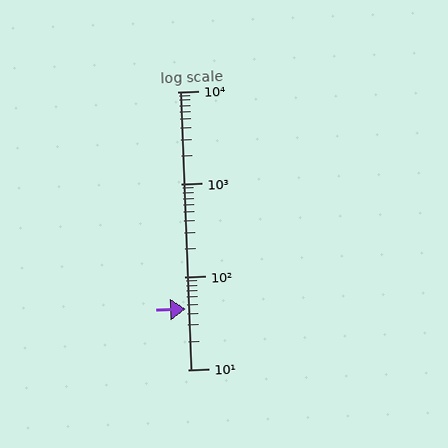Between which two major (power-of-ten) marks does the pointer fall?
The pointer is between 10 and 100.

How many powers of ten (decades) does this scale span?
The scale spans 3 decades, from 10 to 10000.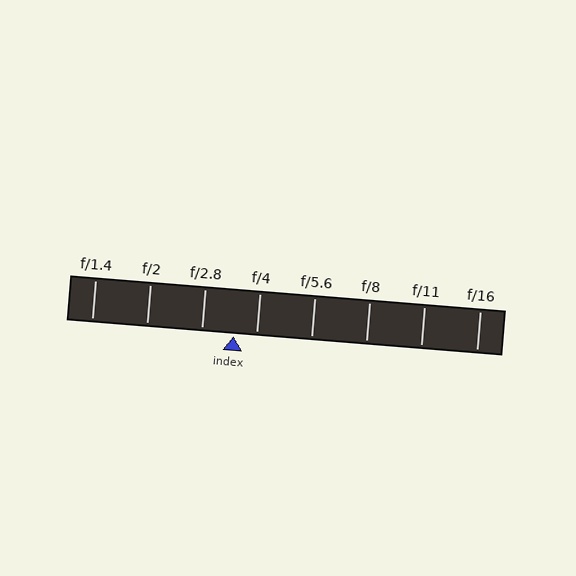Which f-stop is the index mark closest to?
The index mark is closest to f/4.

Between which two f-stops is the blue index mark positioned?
The index mark is between f/2.8 and f/4.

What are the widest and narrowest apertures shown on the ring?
The widest aperture shown is f/1.4 and the narrowest is f/16.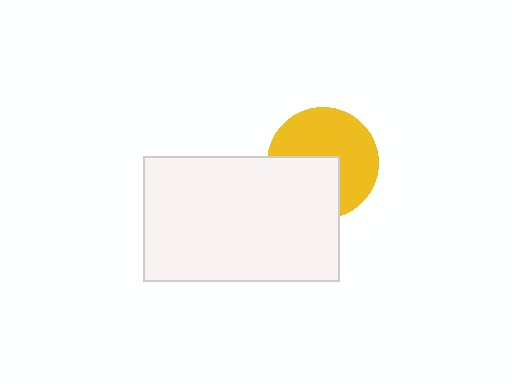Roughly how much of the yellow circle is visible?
About half of it is visible (roughly 60%).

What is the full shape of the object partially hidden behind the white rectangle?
The partially hidden object is a yellow circle.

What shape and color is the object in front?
The object in front is a white rectangle.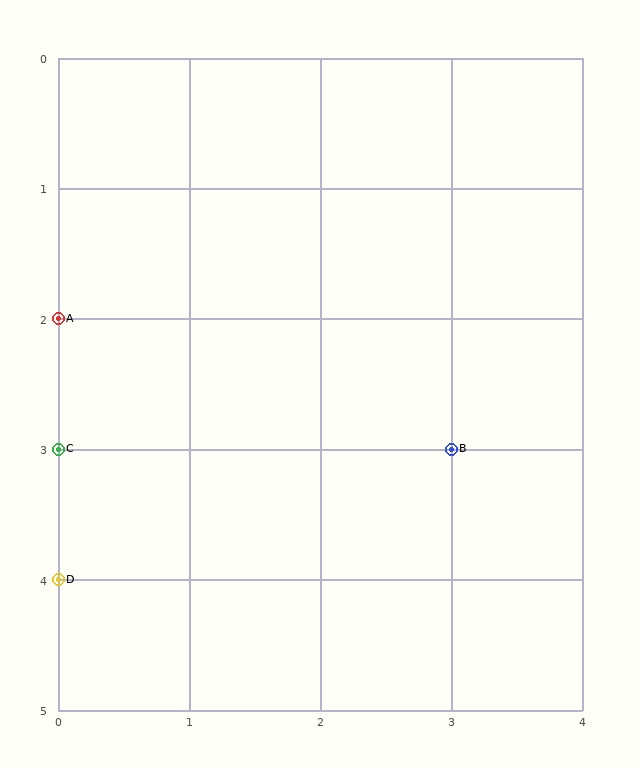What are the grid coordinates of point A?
Point A is at grid coordinates (0, 2).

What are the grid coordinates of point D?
Point D is at grid coordinates (0, 4).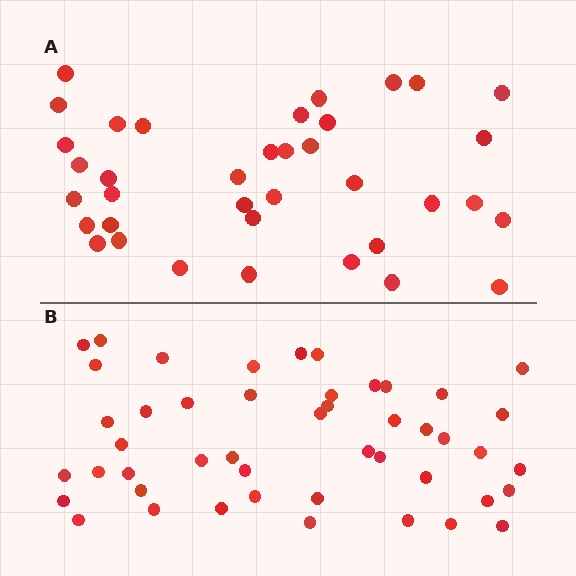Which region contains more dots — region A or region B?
Region B (the bottom region) has more dots.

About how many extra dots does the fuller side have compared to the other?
Region B has roughly 10 or so more dots than region A.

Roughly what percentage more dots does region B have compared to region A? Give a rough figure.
About 25% more.